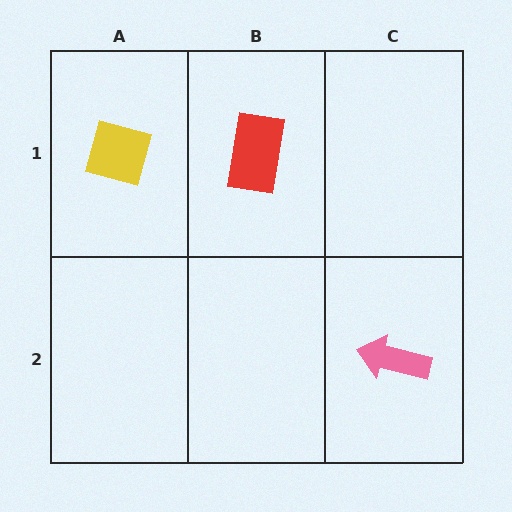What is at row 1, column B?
A red rectangle.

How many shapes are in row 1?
2 shapes.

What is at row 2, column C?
A pink arrow.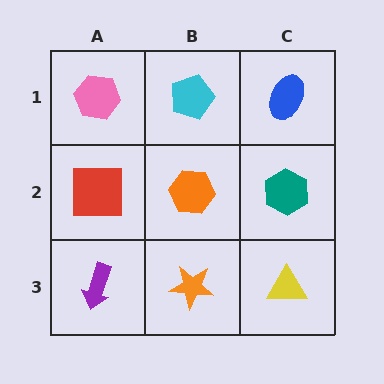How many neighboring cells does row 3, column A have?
2.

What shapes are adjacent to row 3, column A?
A red square (row 2, column A), an orange star (row 3, column B).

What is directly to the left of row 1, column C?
A cyan pentagon.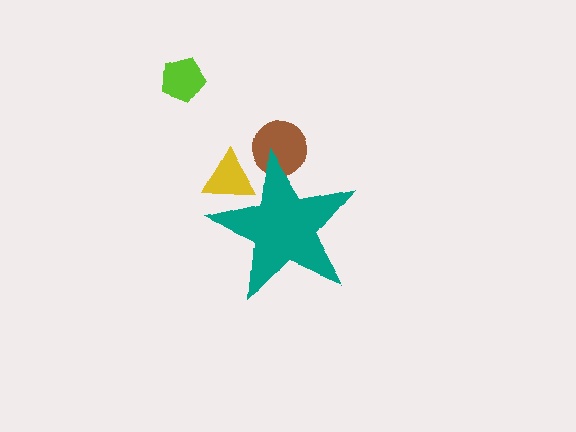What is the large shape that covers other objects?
A teal star.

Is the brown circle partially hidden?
Yes, the brown circle is partially hidden behind the teal star.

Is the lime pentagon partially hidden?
No, the lime pentagon is fully visible.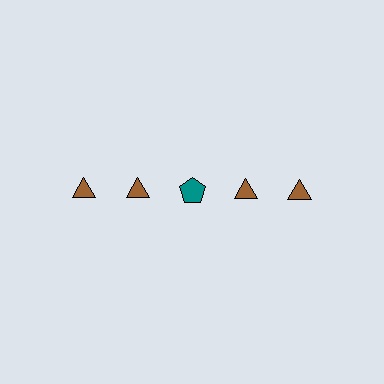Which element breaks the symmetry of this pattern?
The teal pentagon in the top row, center column breaks the symmetry. All other shapes are brown triangles.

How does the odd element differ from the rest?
It differs in both color (teal instead of brown) and shape (pentagon instead of triangle).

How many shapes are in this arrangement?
There are 5 shapes arranged in a grid pattern.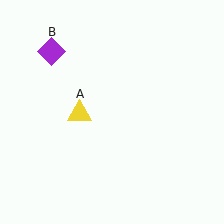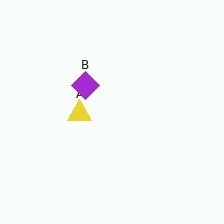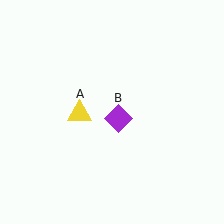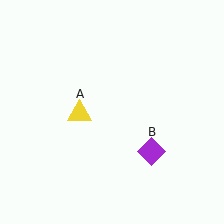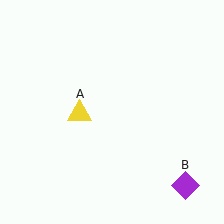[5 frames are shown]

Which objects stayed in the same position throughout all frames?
Yellow triangle (object A) remained stationary.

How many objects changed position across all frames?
1 object changed position: purple diamond (object B).